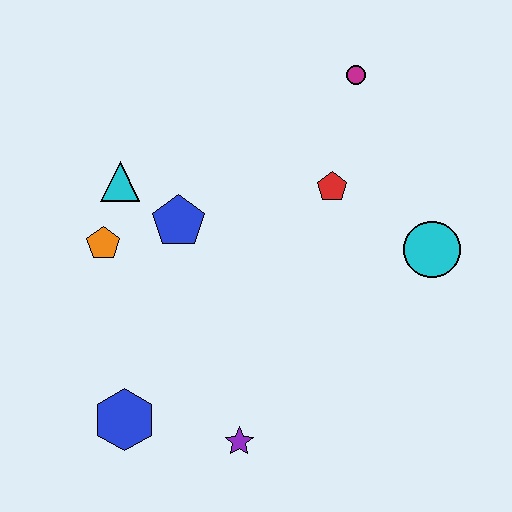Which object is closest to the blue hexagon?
The purple star is closest to the blue hexagon.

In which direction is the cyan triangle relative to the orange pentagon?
The cyan triangle is above the orange pentagon.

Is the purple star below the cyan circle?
Yes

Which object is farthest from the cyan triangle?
The cyan circle is farthest from the cyan triangle.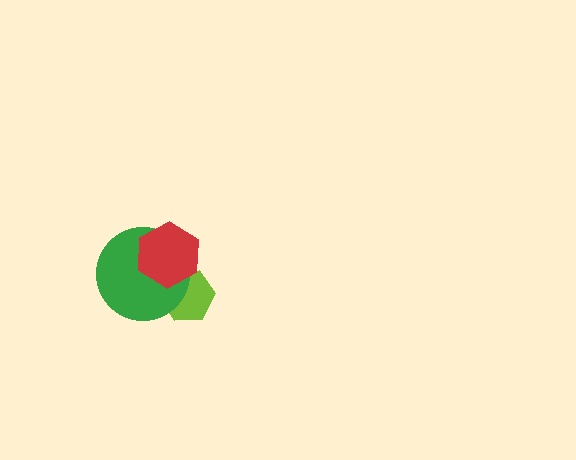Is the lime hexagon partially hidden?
Yes, it is partially covered by another shape.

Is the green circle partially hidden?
Yes, it is partially covered by another shape.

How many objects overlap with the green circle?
2 objects overlap with the green circle.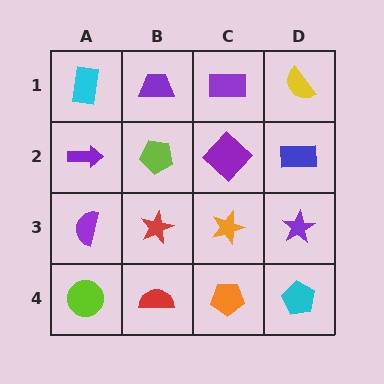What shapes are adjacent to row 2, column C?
A purple rectangle (row 1, column C), an orange star (row 3, column C), a lime pentagon (row 2, column B), a blue rectangle (row 2, column D).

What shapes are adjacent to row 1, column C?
A purple diamond (row 2, column C), a purple trapezoid (row 1, column B), a yellow semicircle (row 1, column D).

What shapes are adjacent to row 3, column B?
A lime pentagon (row 2, column B), a red semicircle (row 4, column B), a purple semicircle (row 3, column A), an orange star (row 3, column C).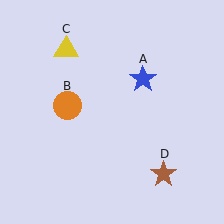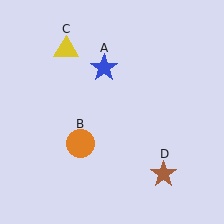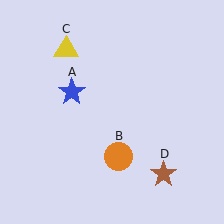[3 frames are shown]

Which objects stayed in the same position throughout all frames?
Yellow triangle (object C) and brown star (object D) remained stationary.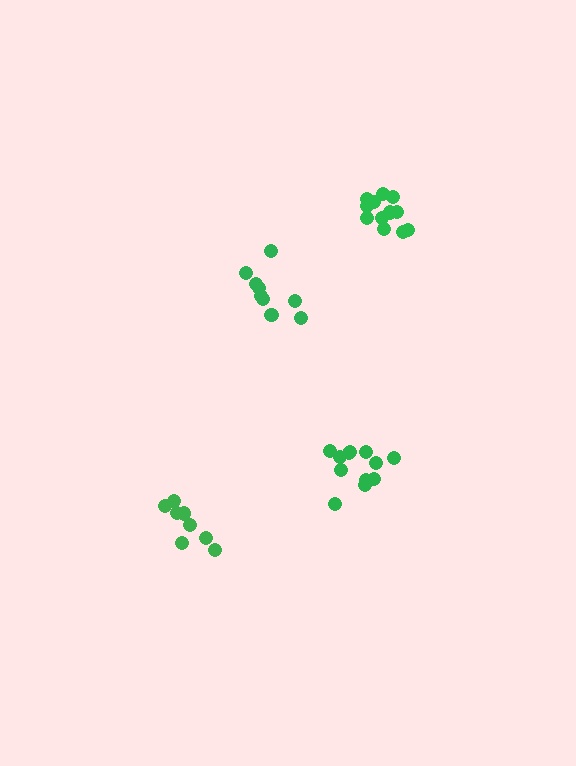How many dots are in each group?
Group 1: 8 dots, Group 2: 9 dots, Group 3: 12 dots, Group 4: 12 dots (41 total).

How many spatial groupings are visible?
There are 4 spatial groupings.